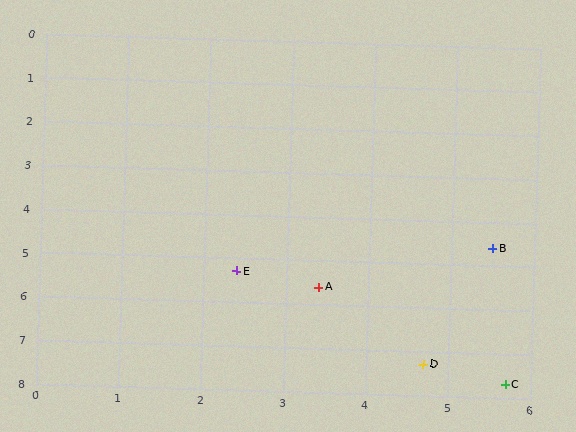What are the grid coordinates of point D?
Point D is at approximately (4.7, 7.3).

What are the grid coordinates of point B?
Point B is at approximately (5.5, 4.6).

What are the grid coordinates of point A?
Point A is at approximately (3.4, 5.6).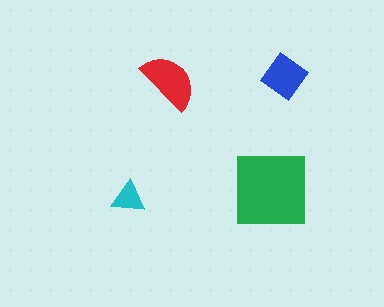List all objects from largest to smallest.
The green square, the red semicircle, the blue diamond, the cyan triangle.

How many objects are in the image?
There are 4 objects in the image.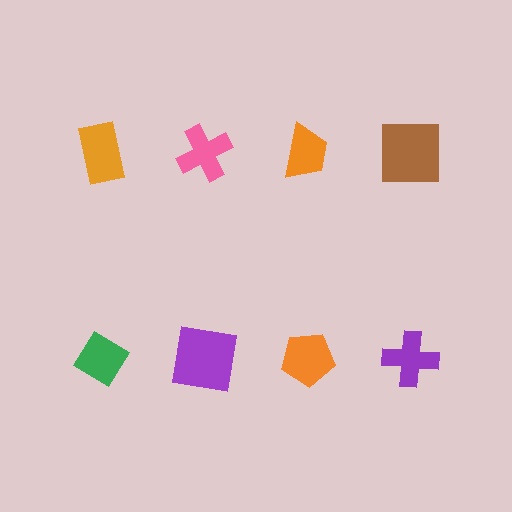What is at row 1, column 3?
An orange trapezoid.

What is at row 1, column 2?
A pink cross.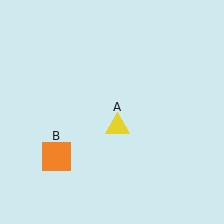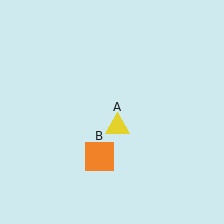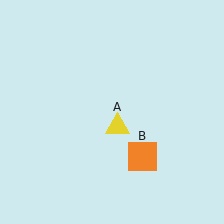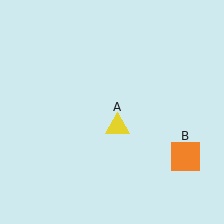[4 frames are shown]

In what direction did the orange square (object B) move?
The orange square (object B) moved right.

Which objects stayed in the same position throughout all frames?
Yellow triangle (object A) remained stationary.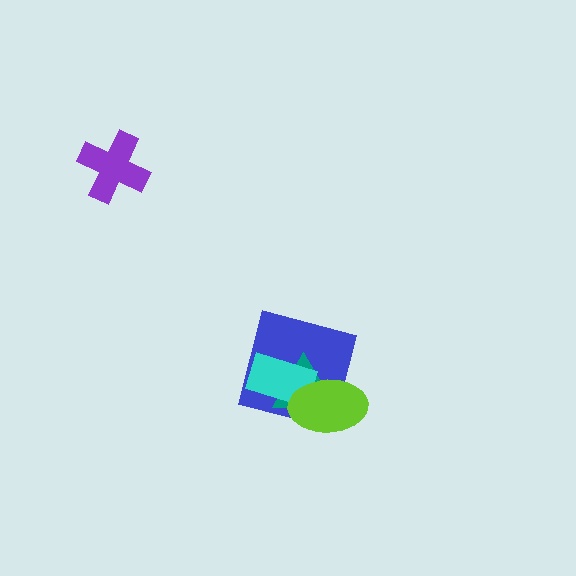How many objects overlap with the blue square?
3 objects overlap with the blue square.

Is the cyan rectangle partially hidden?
Yes, it is partially covered by another shape.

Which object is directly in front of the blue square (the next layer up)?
The teal triangle is directly in front of the blue square.